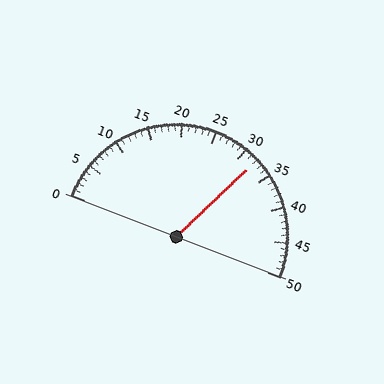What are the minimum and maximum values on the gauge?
The gauge ranges from 0 to 50.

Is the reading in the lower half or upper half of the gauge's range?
The reading is in the upper half of the range (0 to 50).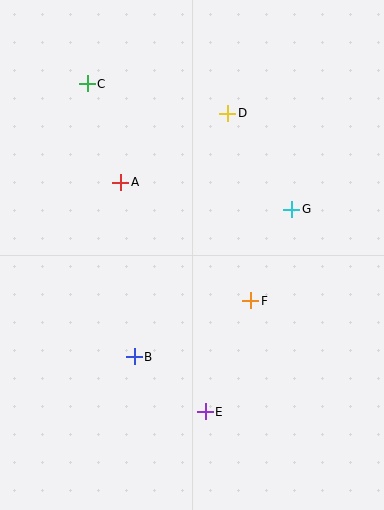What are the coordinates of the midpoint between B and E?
The midpoint between B and E is at (170, 384).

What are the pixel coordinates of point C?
Point C is at (87, 84).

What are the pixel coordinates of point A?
Point A is at (121, 182).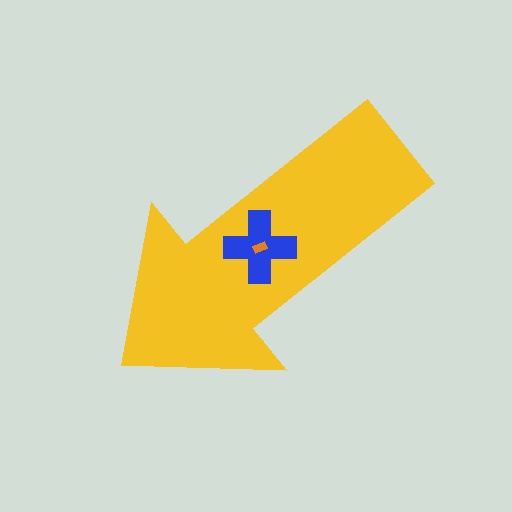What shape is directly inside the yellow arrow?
The blue cross.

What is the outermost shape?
The yellow arrow.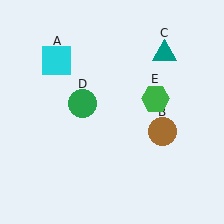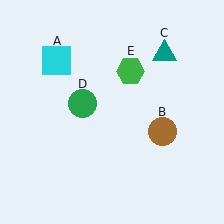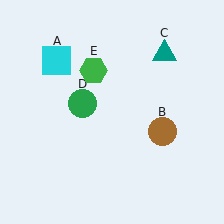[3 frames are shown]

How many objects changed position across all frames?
1 object changed position: green hexagon (object E).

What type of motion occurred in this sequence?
The green hexagon (object E) rotated counterclockwise around the center of the scene.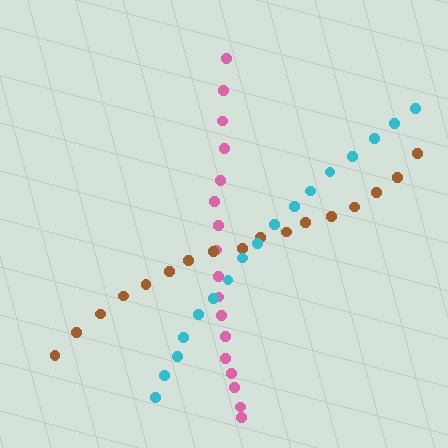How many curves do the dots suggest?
There are 3 distinct paths.